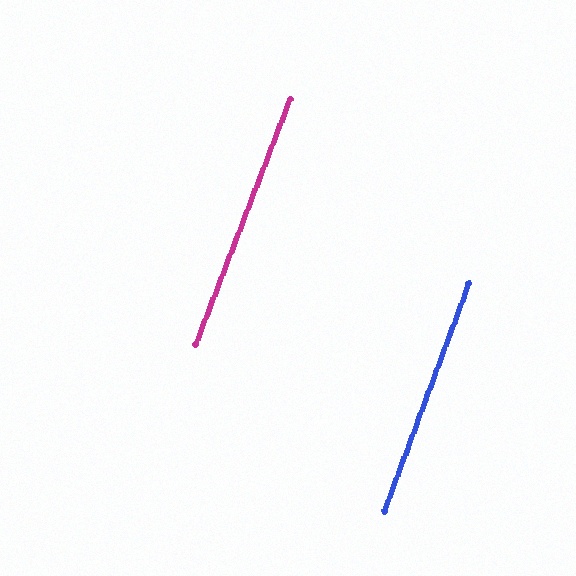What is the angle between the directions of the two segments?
Approximately 1 degree.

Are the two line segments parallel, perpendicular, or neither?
Parallel — their directions differ by only 0.9°.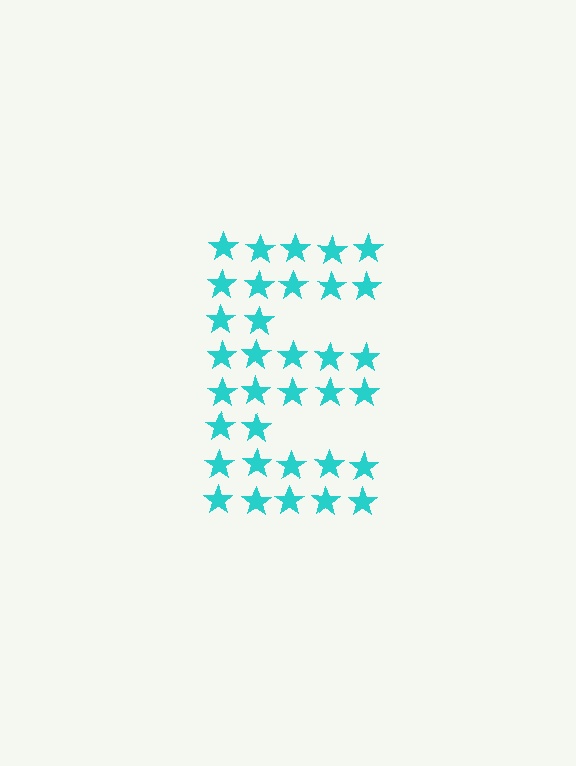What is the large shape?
The large shape is the letter E.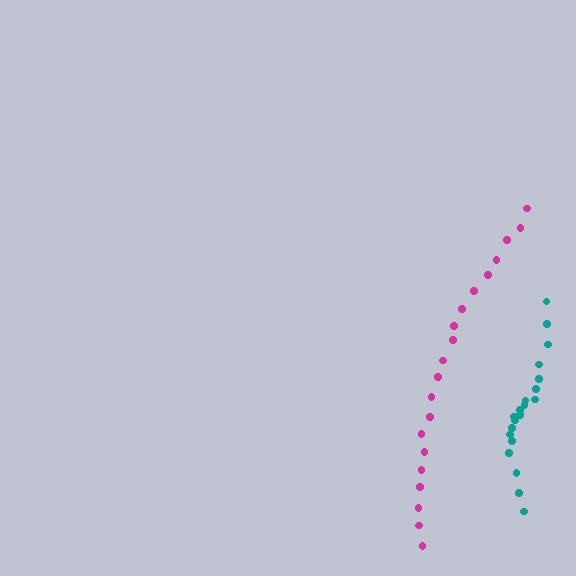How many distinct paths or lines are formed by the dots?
There are 2 distinct paths.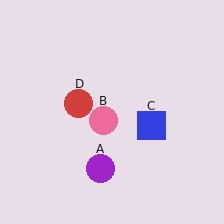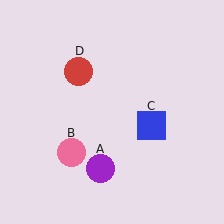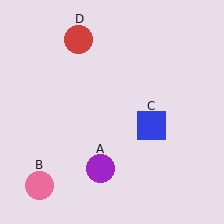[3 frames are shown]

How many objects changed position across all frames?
2 objects changed position: pink circle (object B), red circle (object D).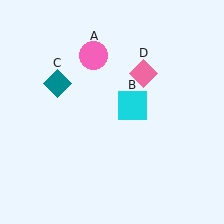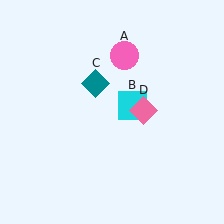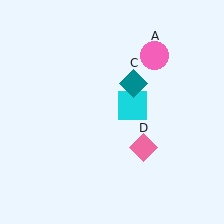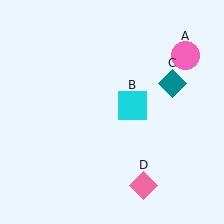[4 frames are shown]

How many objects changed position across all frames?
3 objects changed position: pink circle (object A), teal diamond (object C), pink diamond (object D).